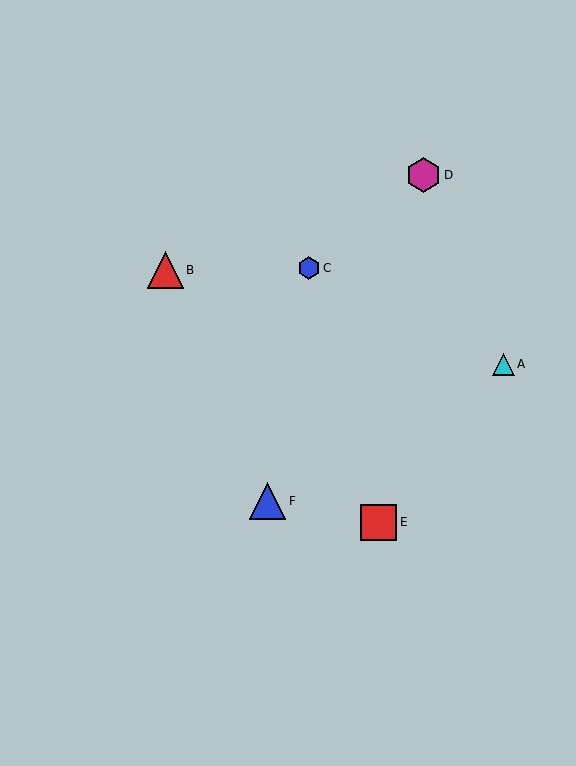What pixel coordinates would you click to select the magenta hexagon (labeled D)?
Click at (424, 175) to select the magenta hexagon D.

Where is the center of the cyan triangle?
The center of the cyan triangle is at (503, 364).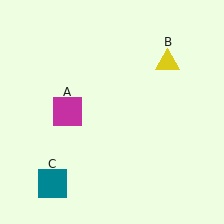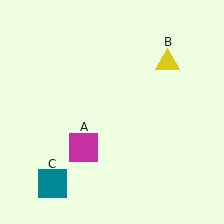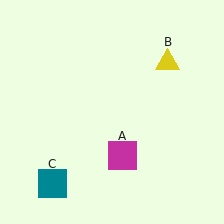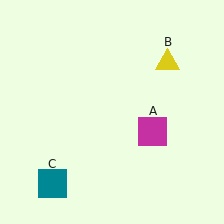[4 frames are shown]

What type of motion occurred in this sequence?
The magenta square (object A) rotated counterclockwise around the center of the scene.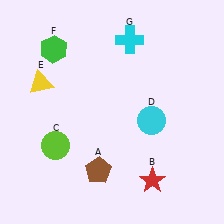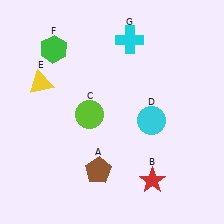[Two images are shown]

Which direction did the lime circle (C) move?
The lime circle (C) moved right.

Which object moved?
The lime circle (C) moved right.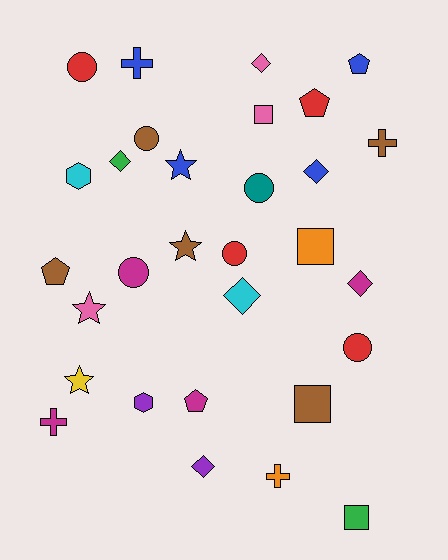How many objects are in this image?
There are 30 objects.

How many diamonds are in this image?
There are 6 diamonds.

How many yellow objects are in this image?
There is 1 yellow object.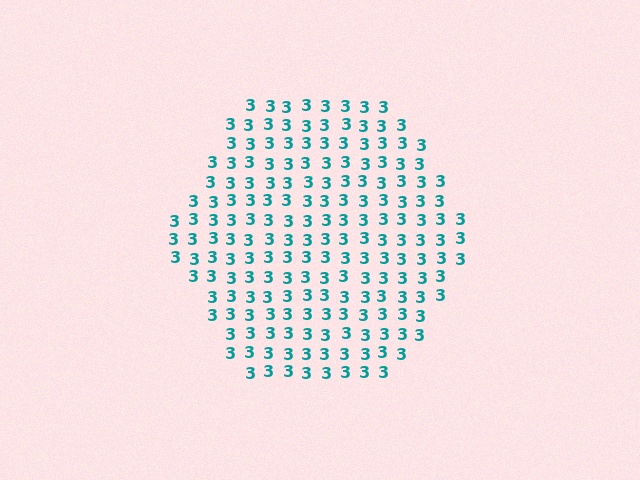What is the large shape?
The large shape is a hexagon.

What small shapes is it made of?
It is made of small digit 3's.